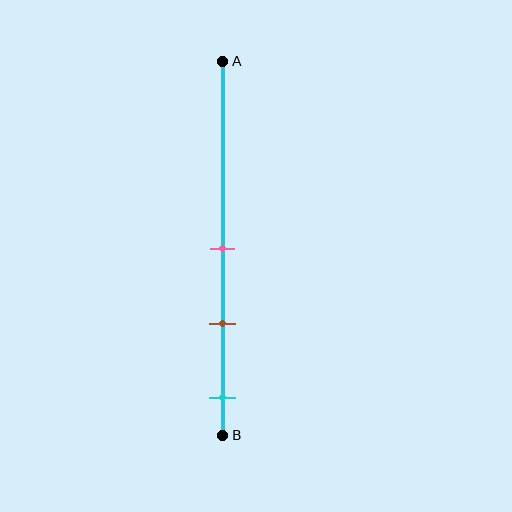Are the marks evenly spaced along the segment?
Yes, the marks are approximately evenly spaced.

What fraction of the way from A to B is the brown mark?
The brown mark is approximately 70% (0.7) of the way from A to B.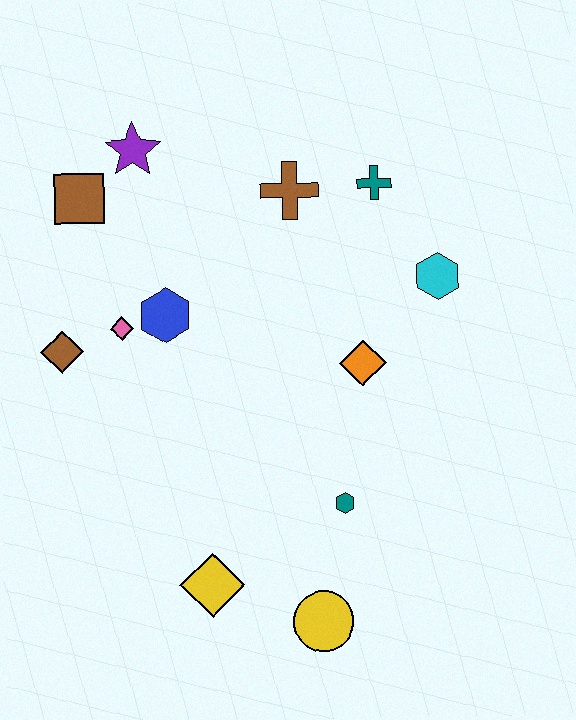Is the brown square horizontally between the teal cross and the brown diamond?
Yes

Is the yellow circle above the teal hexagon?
No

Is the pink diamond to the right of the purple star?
No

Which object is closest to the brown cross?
The teal cross is closest to the brown cross.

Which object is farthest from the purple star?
The yellow circle is farthest from the purple star.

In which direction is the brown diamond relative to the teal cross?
The brown diamond is to the left of the teal cross.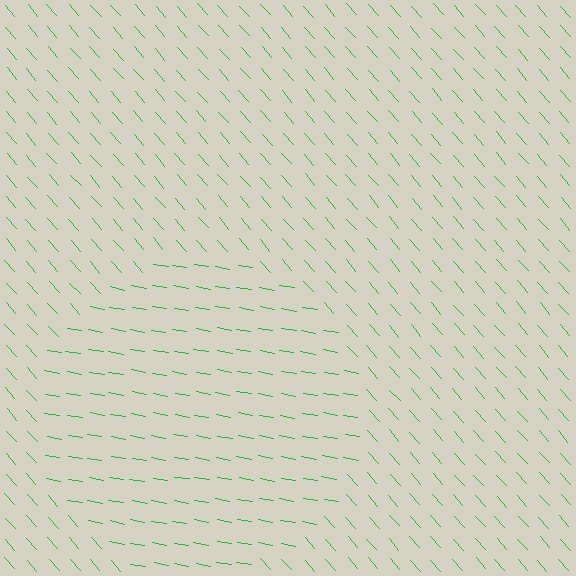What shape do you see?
I see a circle.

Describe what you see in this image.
The image is filled with small green line segments. A circle region in the image has lines oriented differently from the surrounding lines, creating a visible texture boundary.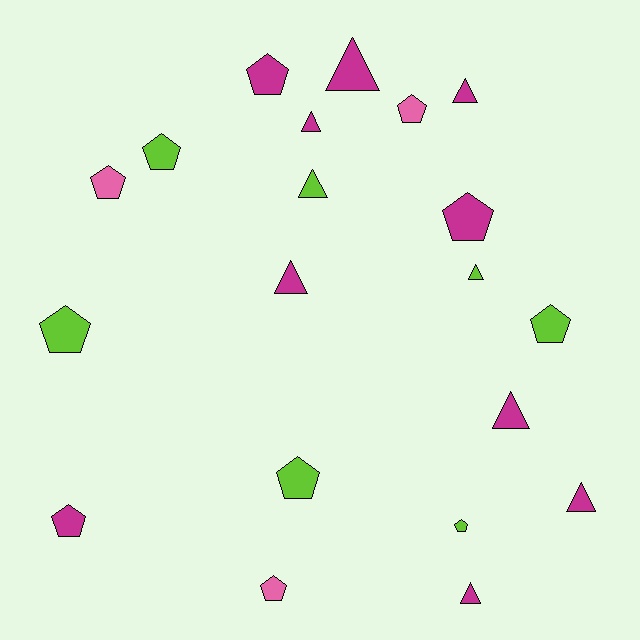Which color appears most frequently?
Magenta, with 10 objects.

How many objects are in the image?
There are 20 objects.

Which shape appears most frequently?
Pentagon, with 11 objects.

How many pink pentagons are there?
There are 3 pink pentagons.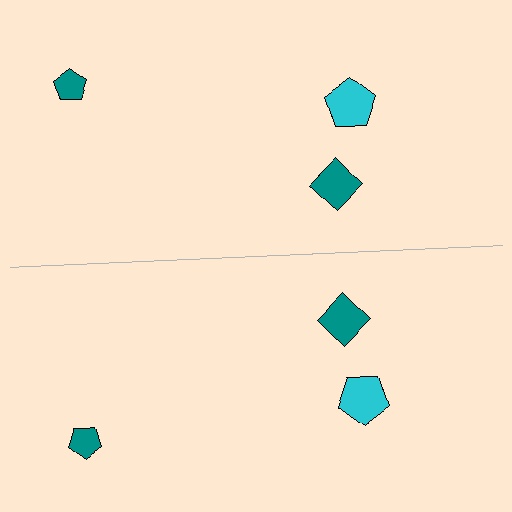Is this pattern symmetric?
Yes, this pattern has bilateral (reflection) symmetry.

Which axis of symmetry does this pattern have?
The pattern has a horizontal axis of symmetry running through the center of the image.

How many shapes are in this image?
There are 6 shapes in this image.